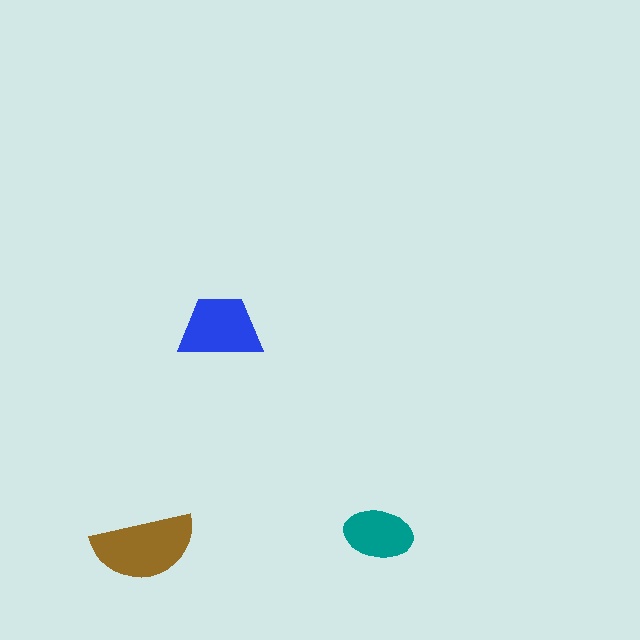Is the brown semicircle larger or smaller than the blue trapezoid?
Larger.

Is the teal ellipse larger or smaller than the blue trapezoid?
Smaller.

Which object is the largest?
The brown semicircle.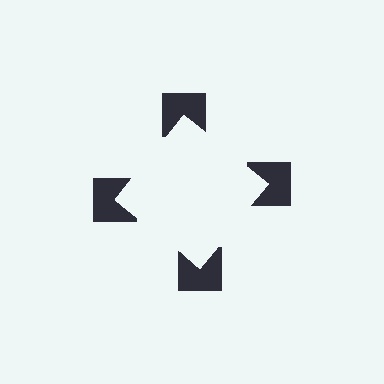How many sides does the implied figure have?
4 sides.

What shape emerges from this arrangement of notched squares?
An illusory square — its edges are inferred from the aligned wedge cuts in the notched squares, not physically drawn.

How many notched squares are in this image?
There are 4 — one at each vertex of the illusory square.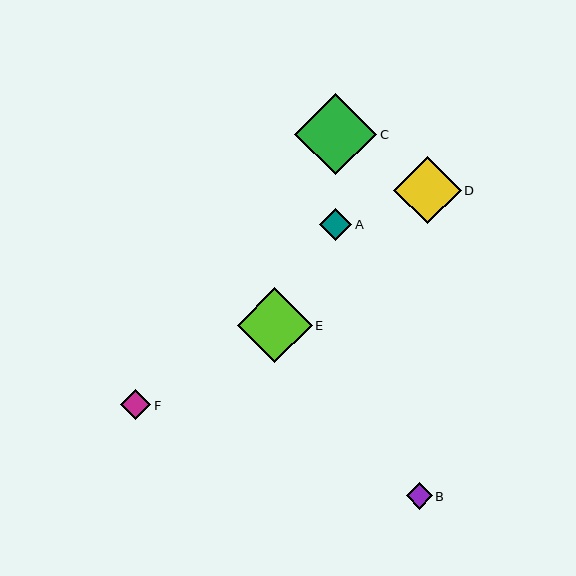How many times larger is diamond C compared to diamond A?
Diamond C is approximately 2.5 times the size of diamond A.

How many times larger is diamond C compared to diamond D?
Diamond C is approximately 1.2 times the size of diamond D.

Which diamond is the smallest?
Diamond B is the smallest with a size of approximately 26 pixels.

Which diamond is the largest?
Diamond C is the largest with a size of approximately 82 pixels.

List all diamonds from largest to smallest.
From largest to smallest: C, E, D, A, F, B.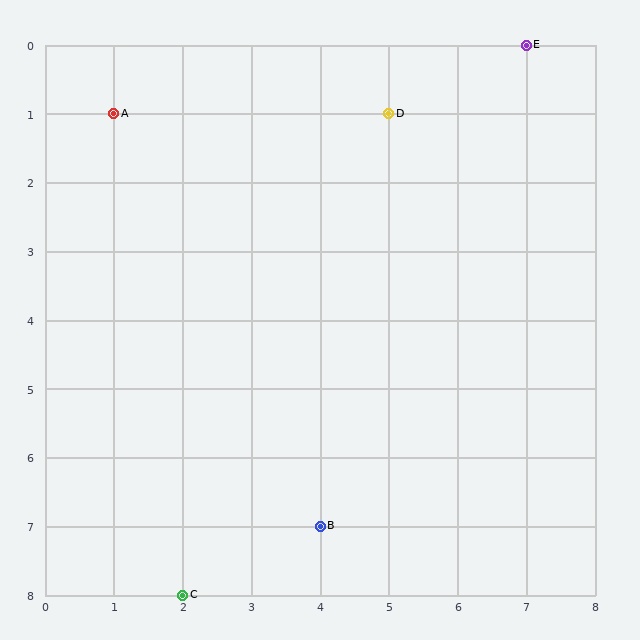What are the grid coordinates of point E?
Point E is at grid coordinates (7, 0).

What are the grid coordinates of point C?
Point C is at grid coordinates (2, 8).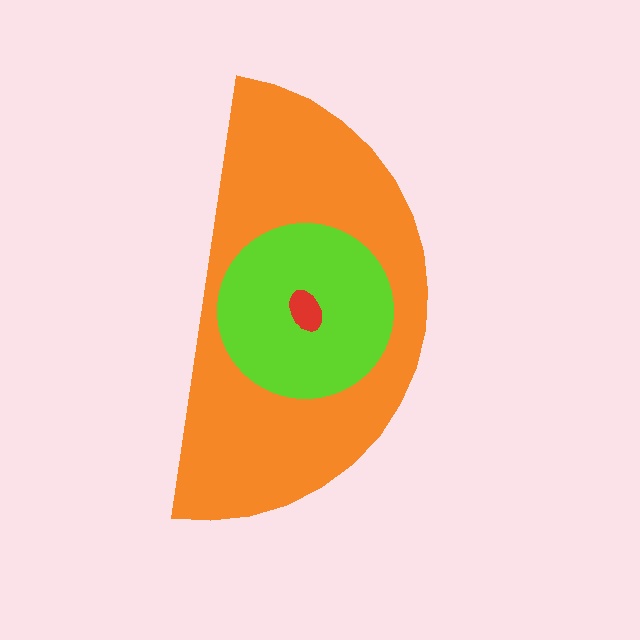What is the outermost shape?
The orange semicircle.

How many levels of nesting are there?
3.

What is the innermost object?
The red ellipse.